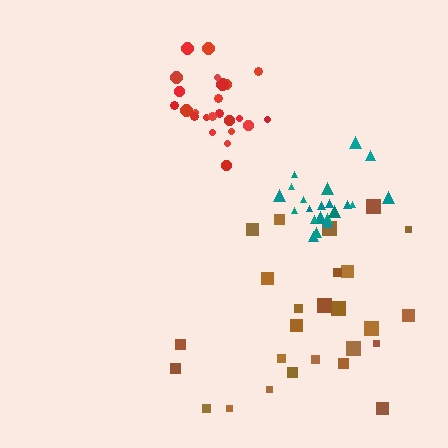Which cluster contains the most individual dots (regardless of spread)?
Brown (26).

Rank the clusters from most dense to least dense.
red, teal, brown.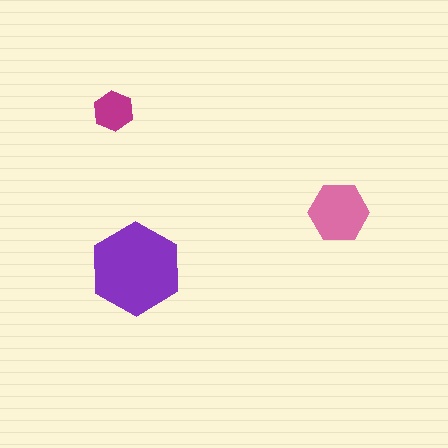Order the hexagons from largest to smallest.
the purple one, the pink one, the magenta one.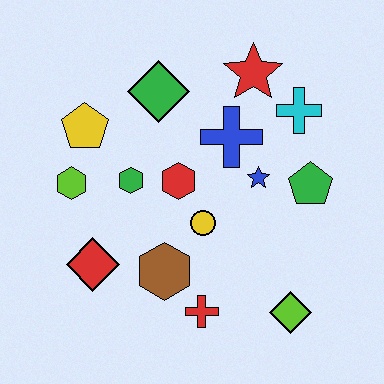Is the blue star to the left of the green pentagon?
Yes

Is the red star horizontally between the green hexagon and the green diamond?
No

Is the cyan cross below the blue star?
No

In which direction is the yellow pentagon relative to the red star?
The yellow pentagon is to the left of the red star.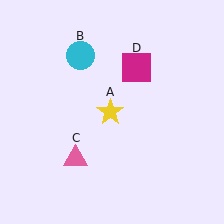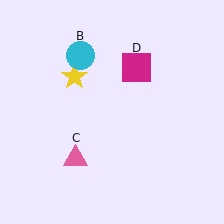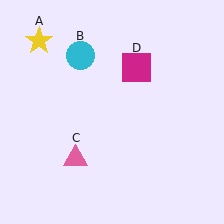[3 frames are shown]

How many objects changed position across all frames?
1 object changed position: yellow star (object A).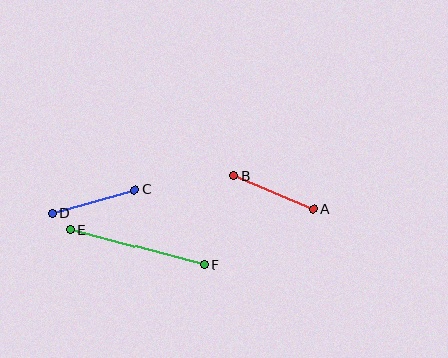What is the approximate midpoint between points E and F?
The midpoint is at approximately (138, 247) pixels.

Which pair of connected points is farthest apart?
Points E and F are farthest apart.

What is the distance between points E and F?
The distance is approximately 138 pixels.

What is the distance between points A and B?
The distance is approximately 87 pixels.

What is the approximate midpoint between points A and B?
The midpoint is at approximately (273, 192) pixels.